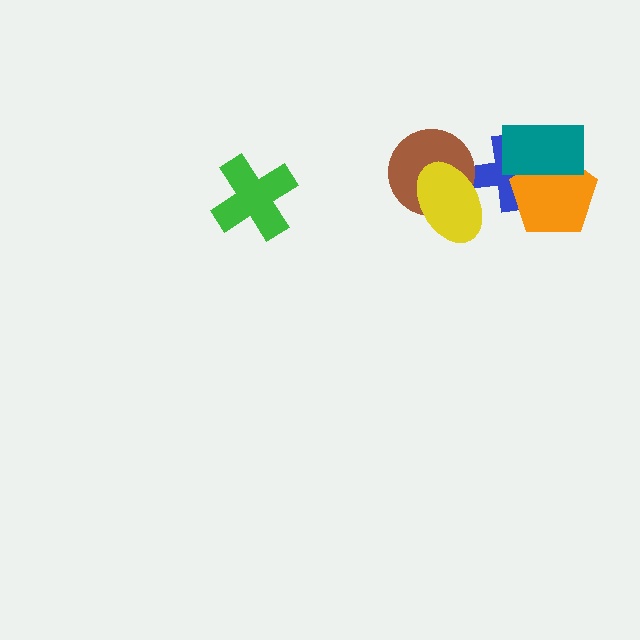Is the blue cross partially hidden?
Yes, it is partially covered by another shape.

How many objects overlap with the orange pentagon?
2 objects overlap with the orange pentagon.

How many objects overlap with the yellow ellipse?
2 objects overlap with the yellow ellipse.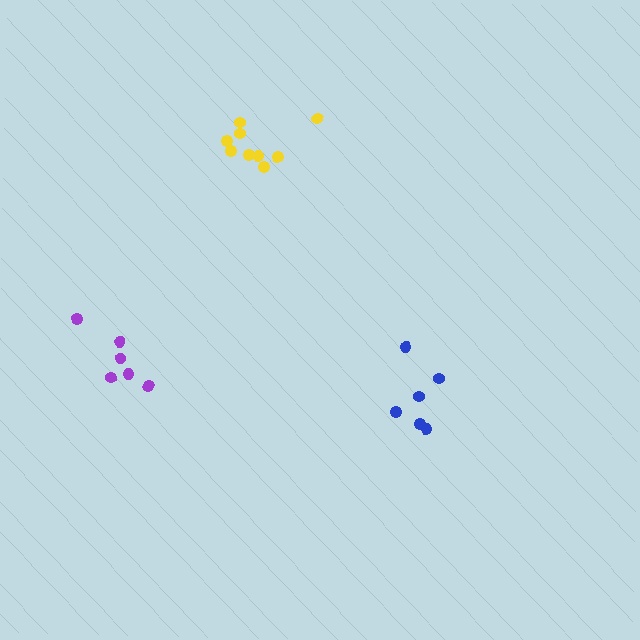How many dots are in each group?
Group 1: 9 dots, Group 2: 6 dots, Group 3: 6 dots (21 total).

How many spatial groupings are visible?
There are 3 spatial groupings.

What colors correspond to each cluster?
The clusters are colored: yellow, blue, purple.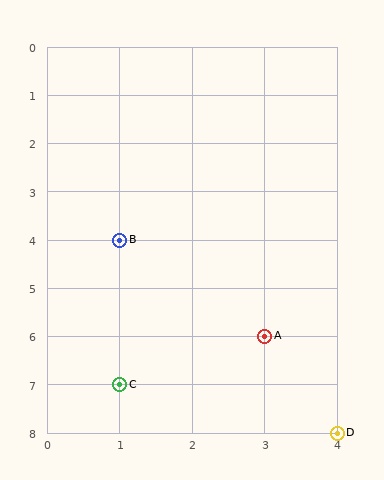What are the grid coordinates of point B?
Point B is at grid coordinates (1, 4).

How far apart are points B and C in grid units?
Points B and C are 3 rows apart.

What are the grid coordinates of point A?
Point A is at grid coordinates (3, 6).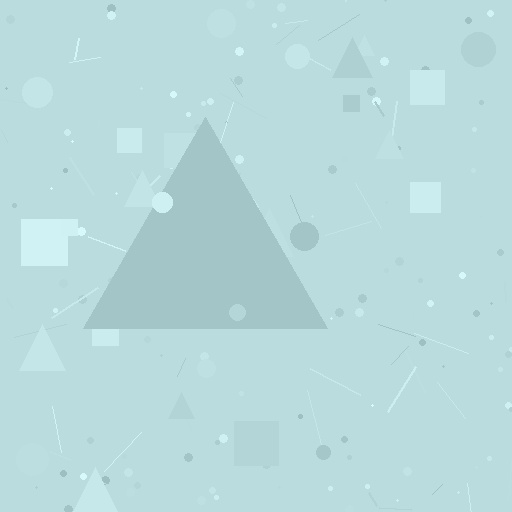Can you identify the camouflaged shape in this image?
The camouflaged shape is a triangle.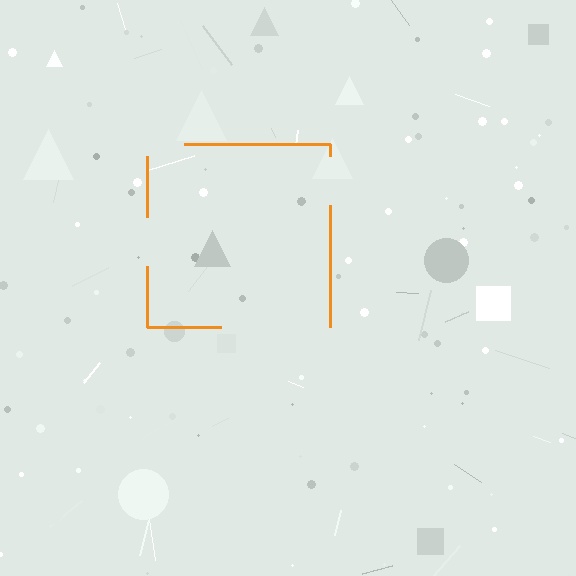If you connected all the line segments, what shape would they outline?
They would outline a square.